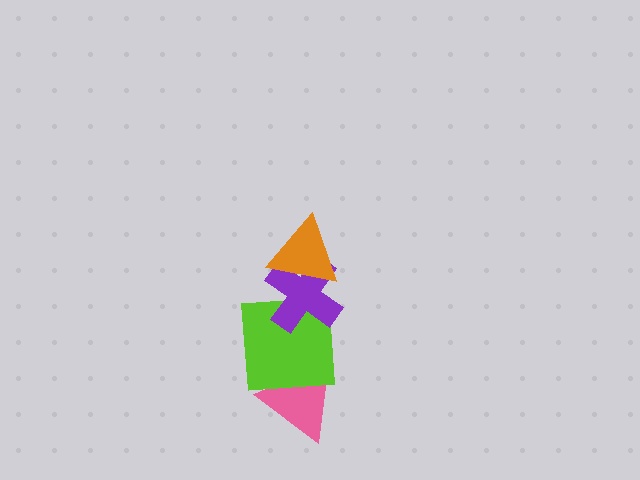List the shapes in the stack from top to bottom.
From top to bottom: the orange triangle, the purple cross, the lime square, the pink triangle.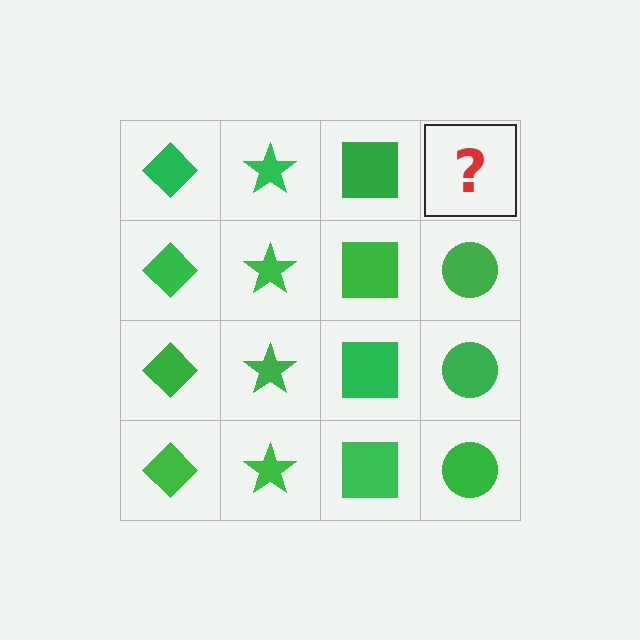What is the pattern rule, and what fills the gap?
The rule is that each column has a consistent shape. The gap should be filled with a green circle.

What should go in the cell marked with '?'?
The missing cell should contain a green circle.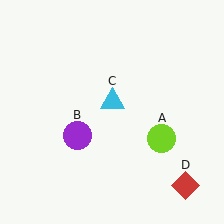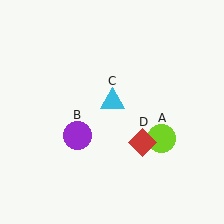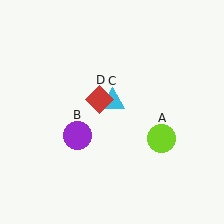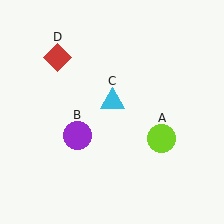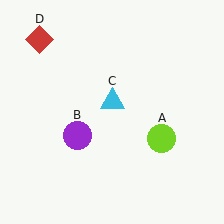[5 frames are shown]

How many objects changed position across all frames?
1 object changed position: red diamond (object D).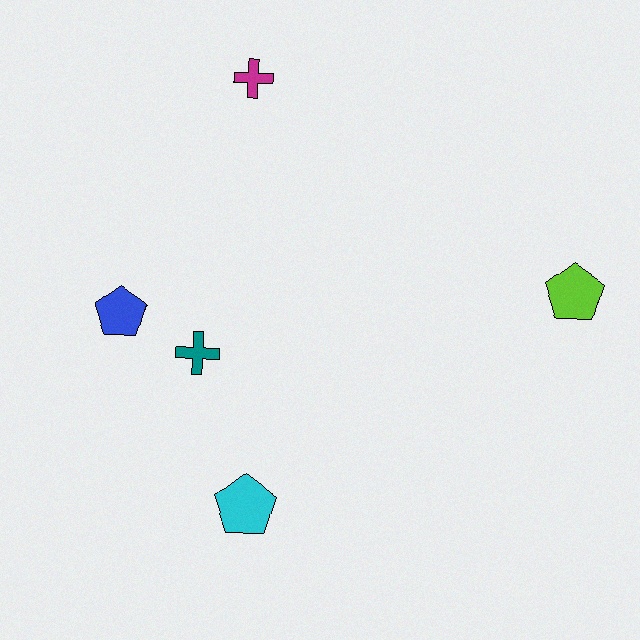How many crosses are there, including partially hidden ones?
There are 2 crosses.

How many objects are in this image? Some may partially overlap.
There are 5 objects.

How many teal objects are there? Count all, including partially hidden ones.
There is 1 teal object.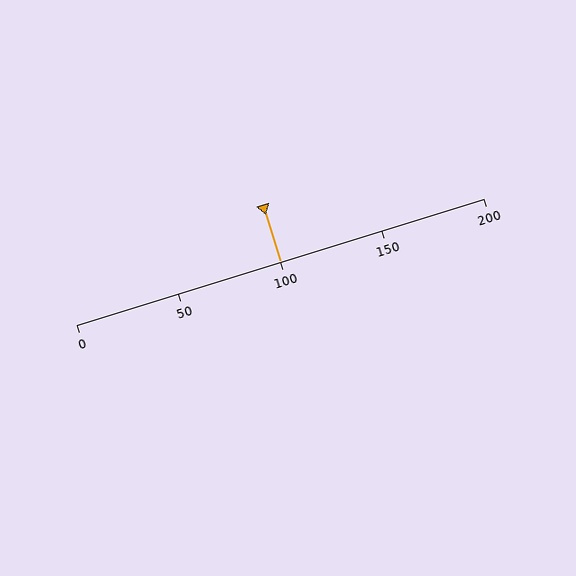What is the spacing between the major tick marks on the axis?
The major ticks are spaced 50 apart.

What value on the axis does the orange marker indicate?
The marker indicates approximately 100.